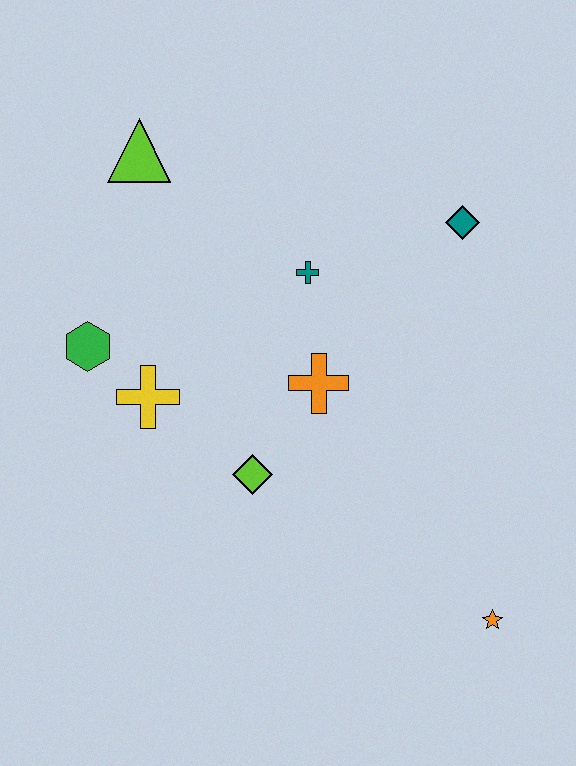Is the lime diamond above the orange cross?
No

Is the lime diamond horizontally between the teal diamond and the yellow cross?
Yes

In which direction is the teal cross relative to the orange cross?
The teal cross is above the orange cross.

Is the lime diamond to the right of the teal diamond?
No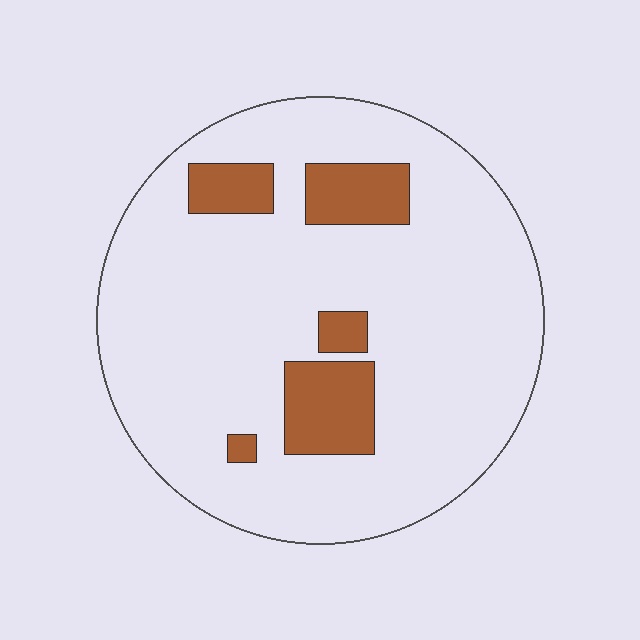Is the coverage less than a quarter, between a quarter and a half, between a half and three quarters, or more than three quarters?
Less than a quarter.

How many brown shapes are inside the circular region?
5.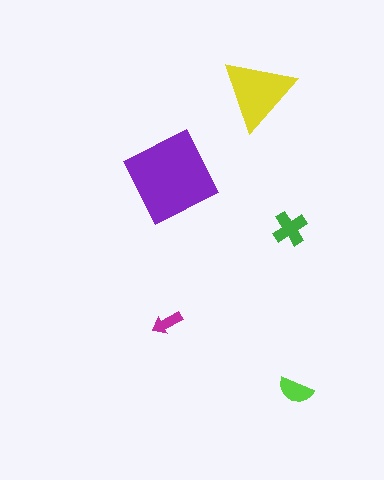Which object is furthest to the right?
The lime semicircle is rightmost.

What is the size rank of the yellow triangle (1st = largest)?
2nd.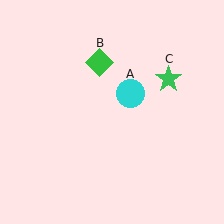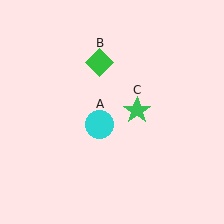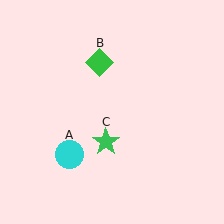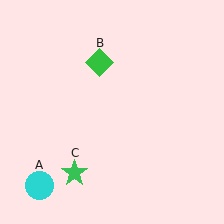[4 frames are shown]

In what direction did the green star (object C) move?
The green star (object C) moved down and to the left.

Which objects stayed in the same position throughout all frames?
Green diamond (object B) remained stationary.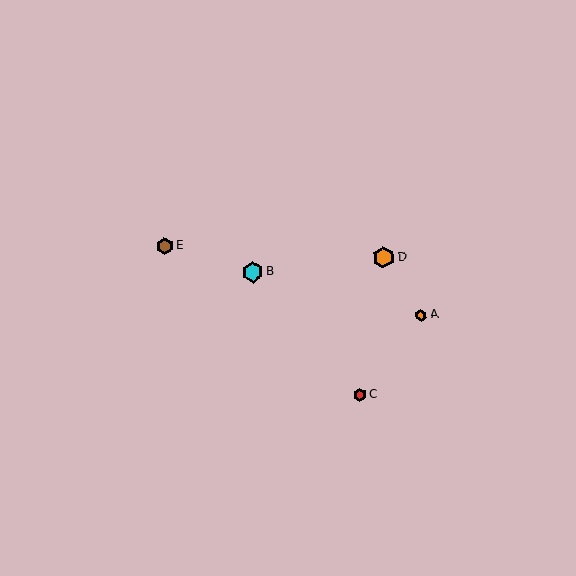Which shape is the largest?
The orange hexagon (labeled D) is the largest.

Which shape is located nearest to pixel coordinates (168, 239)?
The brown hexagon (labeled E) at (165, 246) is nearest to that location.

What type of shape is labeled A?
Shape A is an orange hexagon.